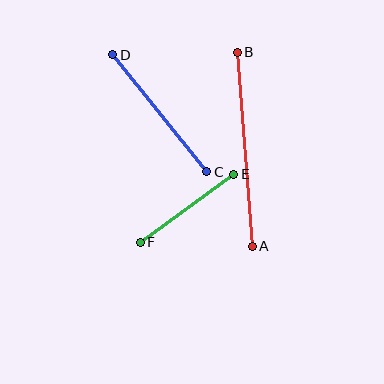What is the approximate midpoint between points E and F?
The midpoint is at approximately (187, 208) pixels.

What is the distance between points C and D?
The distance is approximately 150 pixels.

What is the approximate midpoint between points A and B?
The midpoint is at approximately (245, 149) pixels.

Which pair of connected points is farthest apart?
Points A and B are farthest apart.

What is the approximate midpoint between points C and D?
The midpoint is at approximately (160, 113) pixels.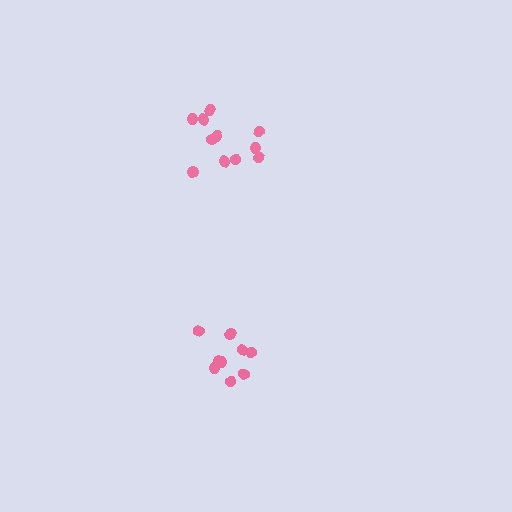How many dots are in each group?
Group 1: 11 dots, Group 2: 9 dots (20 total).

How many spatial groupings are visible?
There are 2 spatial groupings.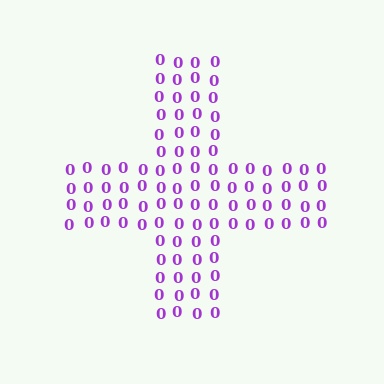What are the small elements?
The small elements are digit 0's.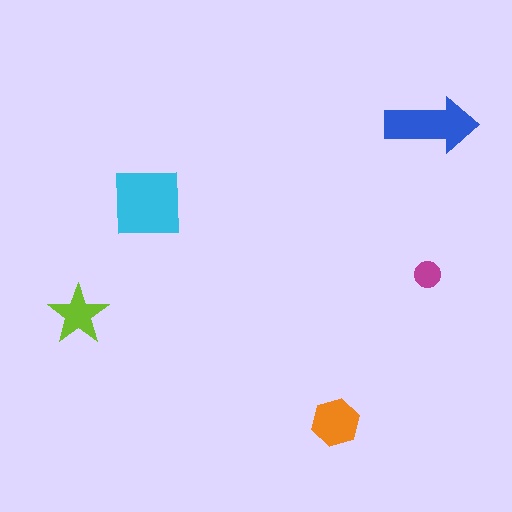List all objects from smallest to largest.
The magenta circle, the lime star, the orange hexagon, the blue arrow, the cyan square.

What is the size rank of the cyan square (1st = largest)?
1st.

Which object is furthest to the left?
The lime star is leftmost.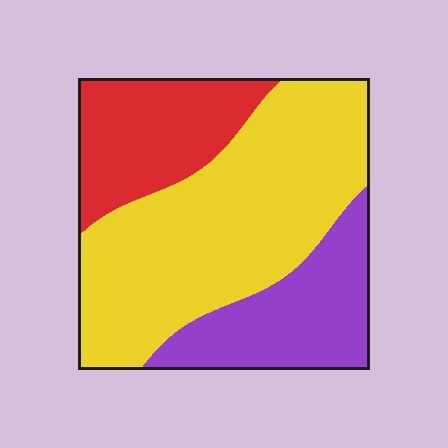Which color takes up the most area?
Yellow, at roughly 55%.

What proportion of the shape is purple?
Purple takes up about one quarter (1/4) of the shape.